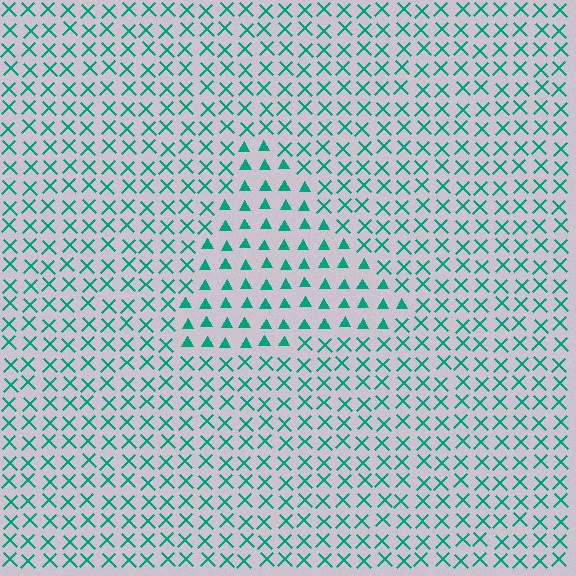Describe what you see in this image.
The image is filled with small teal elements arranged in a uniform grid. A triangle-shaped region contains triangles, while the surrounding area contains X marks. The boundary is defined purely by the change in element shape.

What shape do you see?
I see a triangle.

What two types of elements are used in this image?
The image uses triangles inside the triangle region and X marks outside it.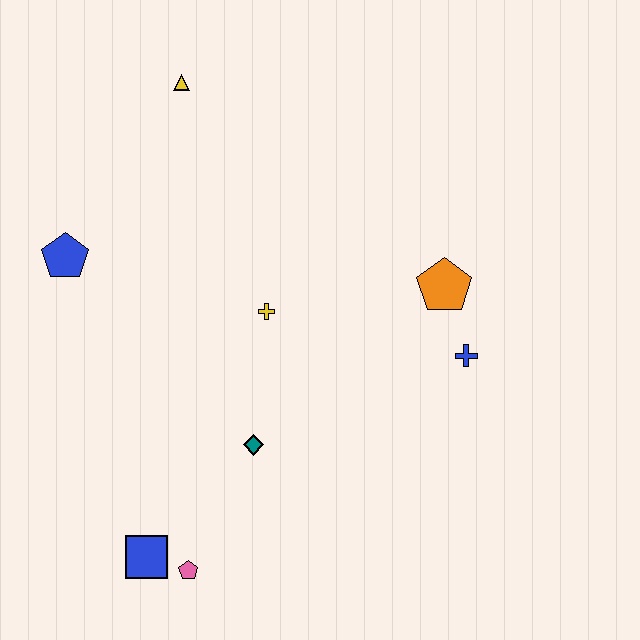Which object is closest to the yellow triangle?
The blue pentagon is closest to the yellow triangle.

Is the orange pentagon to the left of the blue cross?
Yes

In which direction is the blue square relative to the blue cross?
The blue square is to the left of the blue cross.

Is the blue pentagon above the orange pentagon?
Yes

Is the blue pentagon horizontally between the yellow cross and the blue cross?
No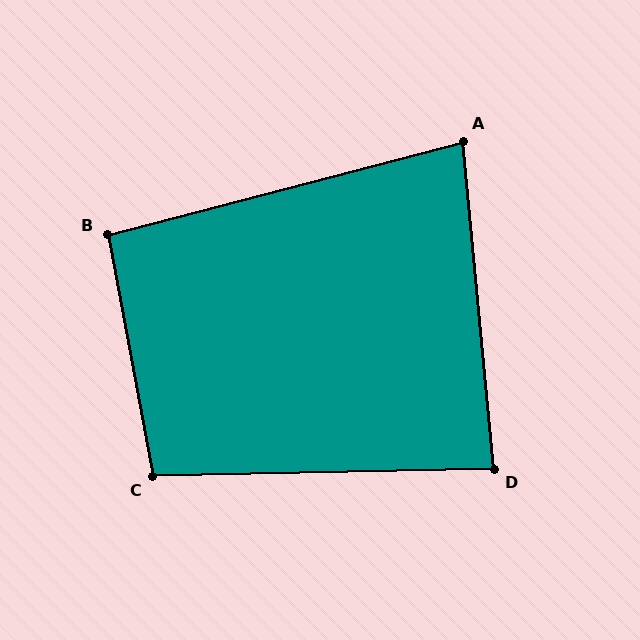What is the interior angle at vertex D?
Approximately 86 degrees (approximately right).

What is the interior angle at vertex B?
Approximately 94 degrees (approximately right).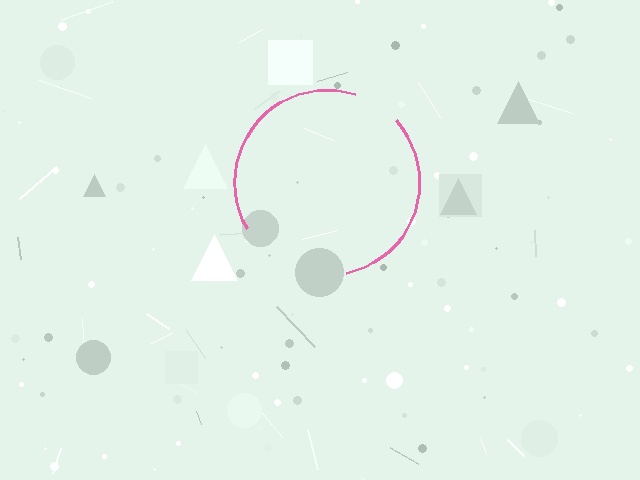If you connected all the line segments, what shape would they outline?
They would outline a circle.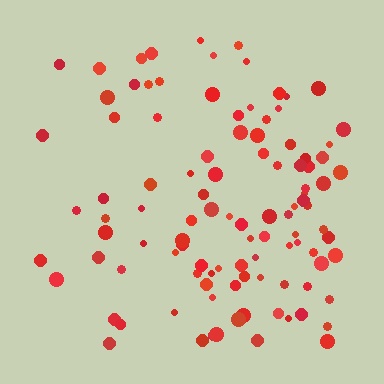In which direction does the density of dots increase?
From left to right, with the right side densest.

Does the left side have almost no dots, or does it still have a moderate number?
Still a moderate number, just noticeably fewer than the right.